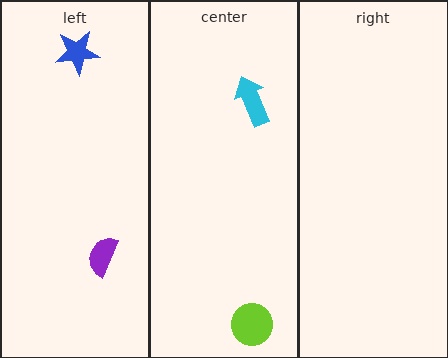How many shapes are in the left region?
2.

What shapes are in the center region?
The lime circle, the cyan arrow.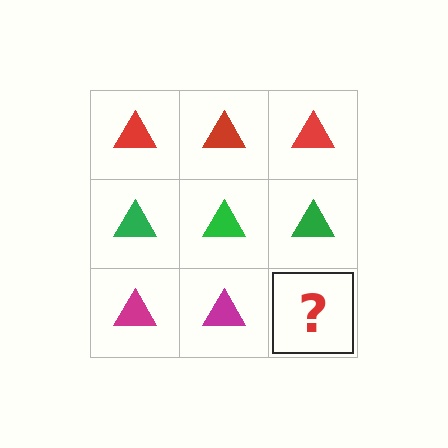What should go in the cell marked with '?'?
The missing cell should contain a magenta triangle.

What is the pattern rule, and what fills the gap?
The rule is that each row has a consistent color. The gap should be filled with a magenta triangle.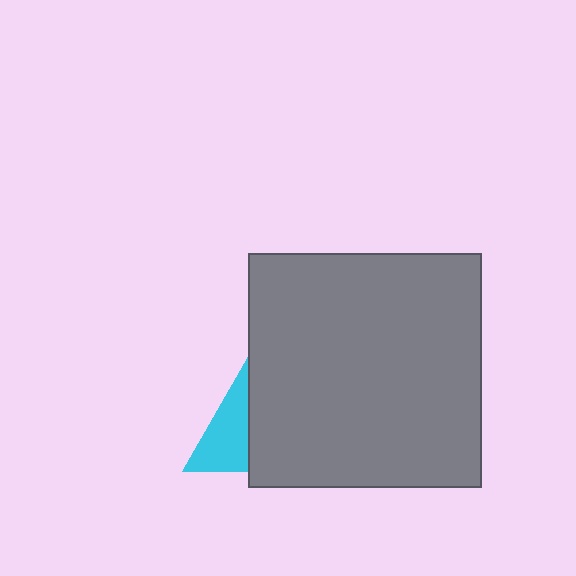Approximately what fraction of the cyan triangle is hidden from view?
Roughly 52% of the cyan triangle is hidden behind the gray square.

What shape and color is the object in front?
The object in front is a gray square.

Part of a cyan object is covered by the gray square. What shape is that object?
It is a triangle.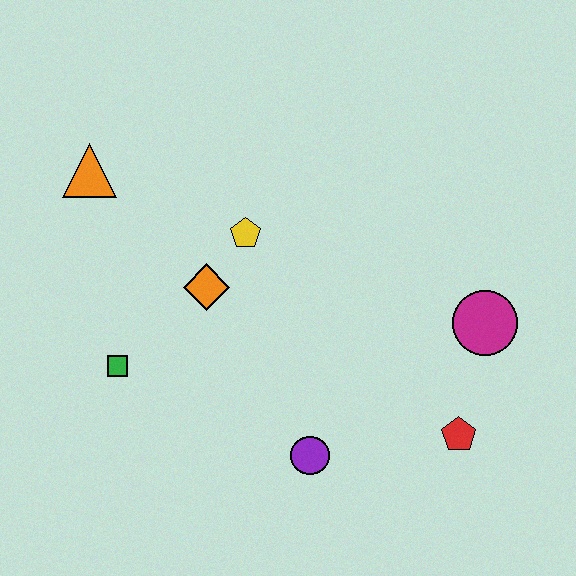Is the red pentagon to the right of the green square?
Yes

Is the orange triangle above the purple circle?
Yes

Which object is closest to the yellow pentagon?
The orange diamond is closest to the yellow pentagon.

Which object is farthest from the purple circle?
The orange triangle is farthest from the purple circle.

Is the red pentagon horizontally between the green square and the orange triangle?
No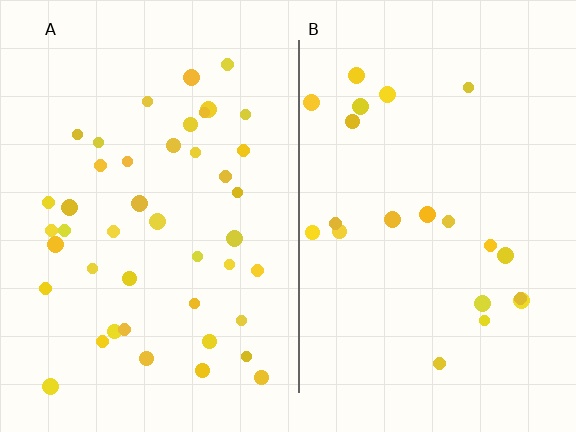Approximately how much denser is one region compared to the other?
Approximately 2.0× — region A over region B.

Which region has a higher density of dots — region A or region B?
A (the left).